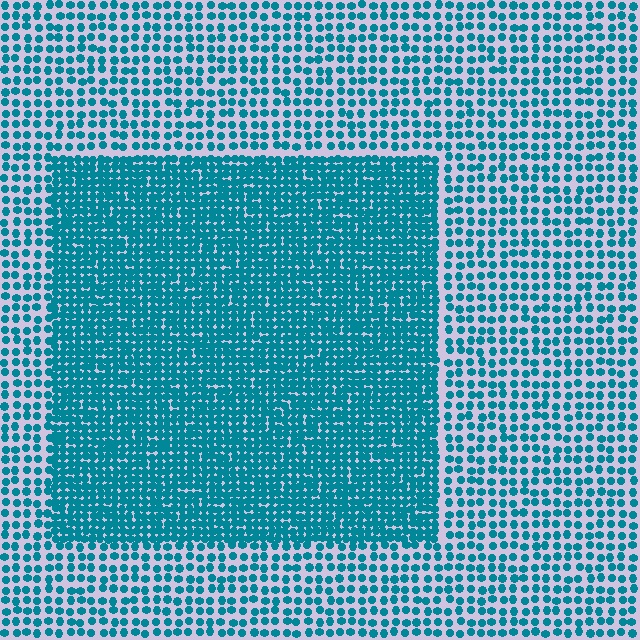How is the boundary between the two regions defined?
The boundary is defined by a change in element density (approximately 2.1x ratio). All elements are the same color, size, and shape.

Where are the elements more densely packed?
The elements are more densely packed inside the rectangle boundary.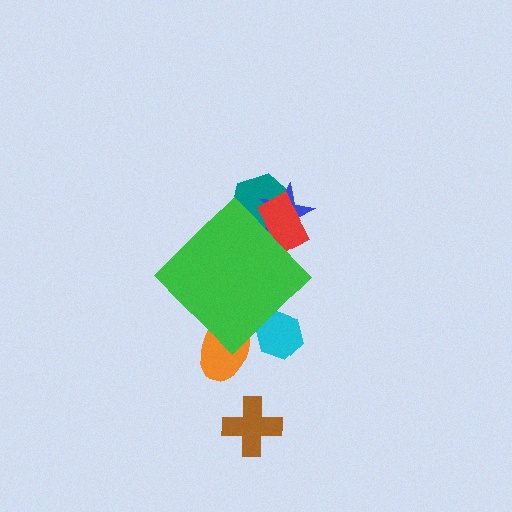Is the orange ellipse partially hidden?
Yes, the orange ellipse is partially hidden behind the green diamond.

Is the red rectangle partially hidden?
Yes, the red rectangle is partially hidden behind the green diamond.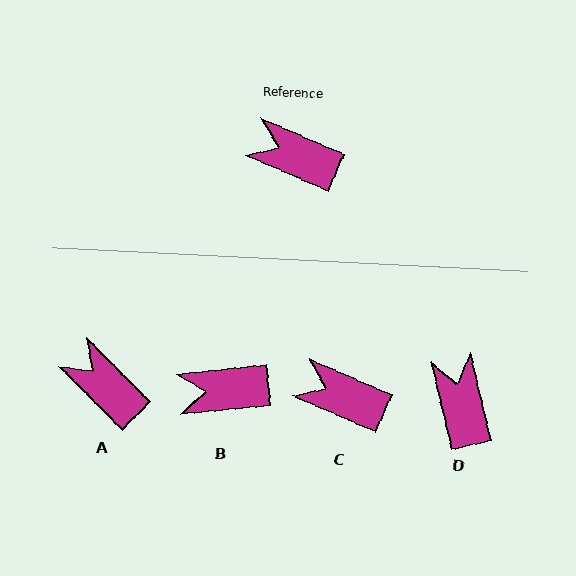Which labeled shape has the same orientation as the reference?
C.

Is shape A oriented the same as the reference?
No, it is off by about 22 degrees.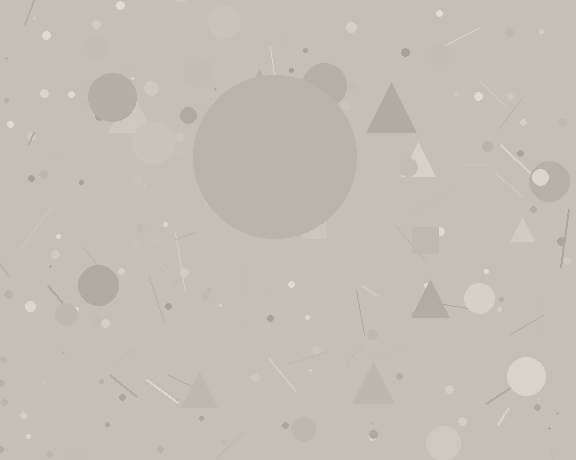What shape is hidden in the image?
A circle is hidden in the image.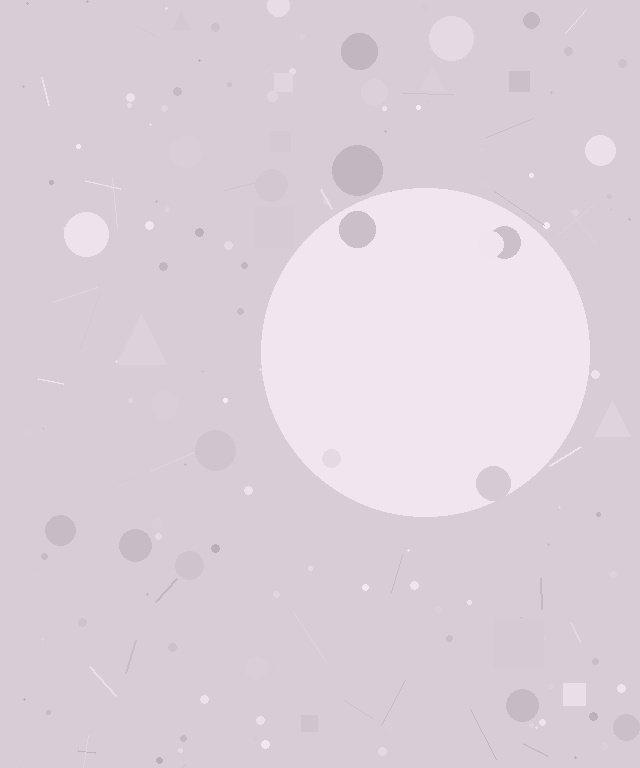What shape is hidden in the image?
A circle is hidden in the image.